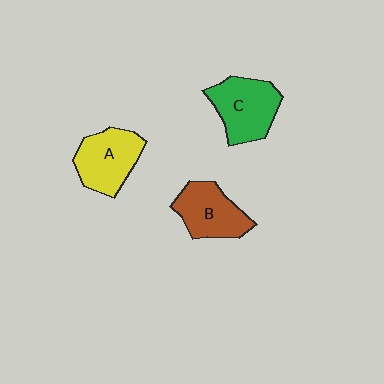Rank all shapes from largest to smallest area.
From largest to smallest: C (green), A (yellow), B (brown).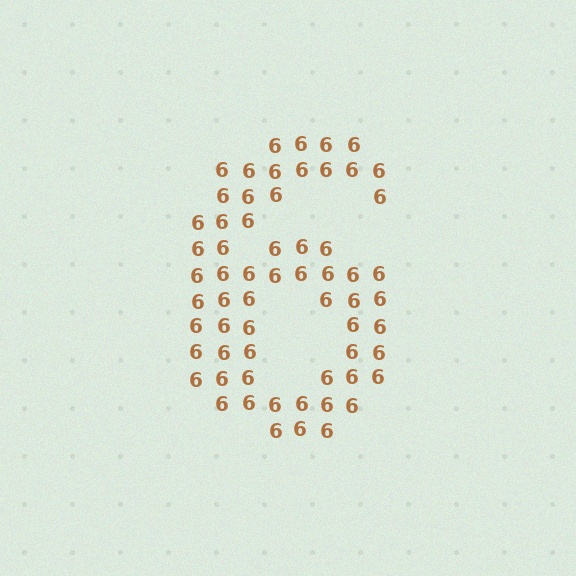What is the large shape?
The large shape is the digit 6.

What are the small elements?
The small elements are digit 6's.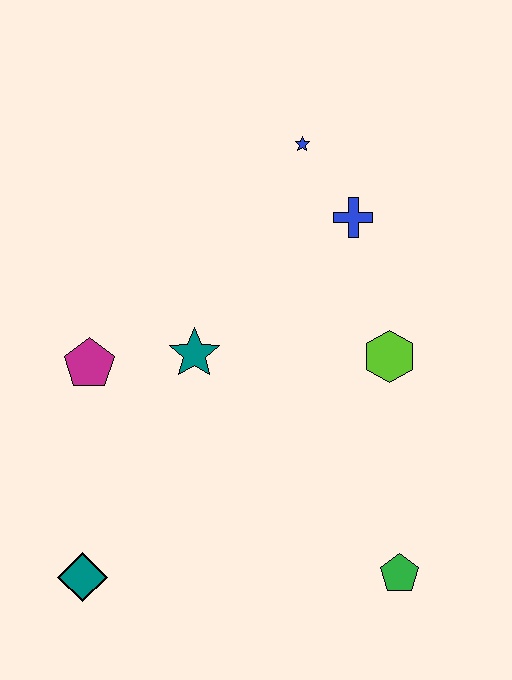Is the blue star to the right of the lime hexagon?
No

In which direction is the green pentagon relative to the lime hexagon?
The green pentagon is below the lime hexagon.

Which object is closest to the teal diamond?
The magenta pentagon is closest to the teal diamond.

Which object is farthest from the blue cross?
The teal diamond is farthest from the blue cross.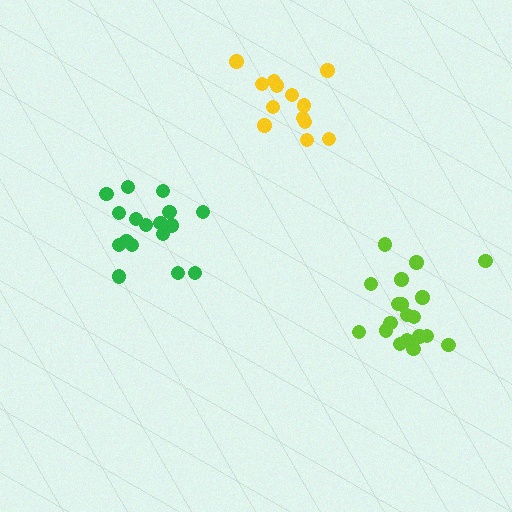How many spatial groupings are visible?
There are 3 spatial groupings.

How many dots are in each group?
Group 1: 19 dots, Group 2: 17 dots, Group 3: 13 dots (49 total).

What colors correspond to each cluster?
The clusters are colored: lime, green, yellow.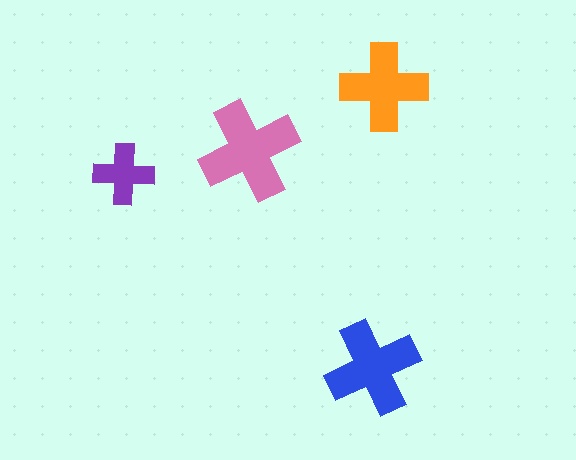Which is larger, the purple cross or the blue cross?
The blue one.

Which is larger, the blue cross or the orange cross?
The blue one.